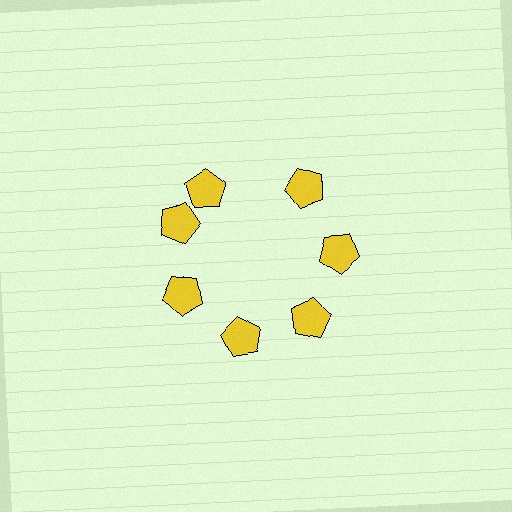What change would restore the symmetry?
The symmetry would be restored by rotating it back into even spacing with its neighbors so that all 7 pentagons sit at equal angles and equal distance from the center.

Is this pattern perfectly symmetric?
No. The 7 yellow pentagons are arranged in a ring, but one element near the 12 o'clock position is rotated out of alignment along the ring, breaking the 7-fold rotational symmetry.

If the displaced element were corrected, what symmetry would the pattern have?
It would have 7-fold rotational symmetry — the pattern would map onto itself every 51 degrees.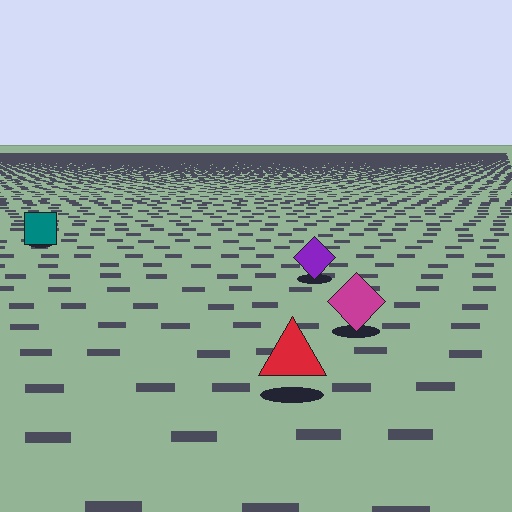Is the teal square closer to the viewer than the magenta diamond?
No. The magenta diamond is closer — you can tell from the texture gradient: the ground texture is coarser near it.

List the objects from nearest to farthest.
From nearest to farthest: the red triangle, the magenta diamond, the purple diamond, the teal square.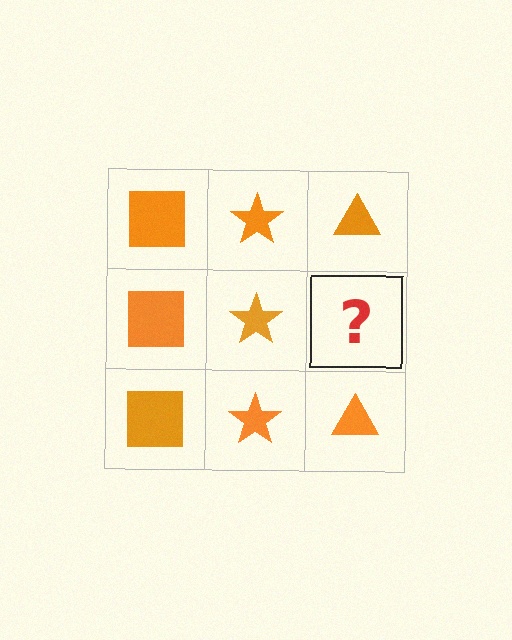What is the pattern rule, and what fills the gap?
The rule is that each column has a consistent shape. The gap should be filled with an orange triangle.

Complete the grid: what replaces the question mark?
The question mark should be replaced with an orange triangle.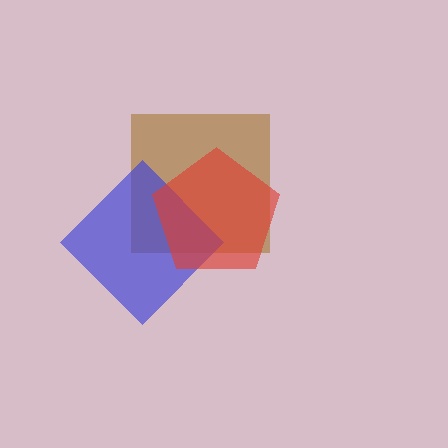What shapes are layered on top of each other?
The layered shapes are: a brown square, a blue diamond, a red pentagon.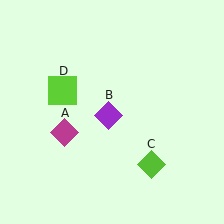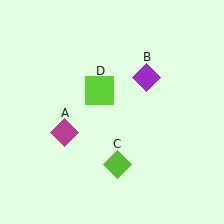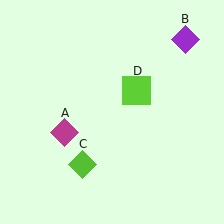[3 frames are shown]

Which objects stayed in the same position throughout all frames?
Magenta diamond (object A) remained stationary.